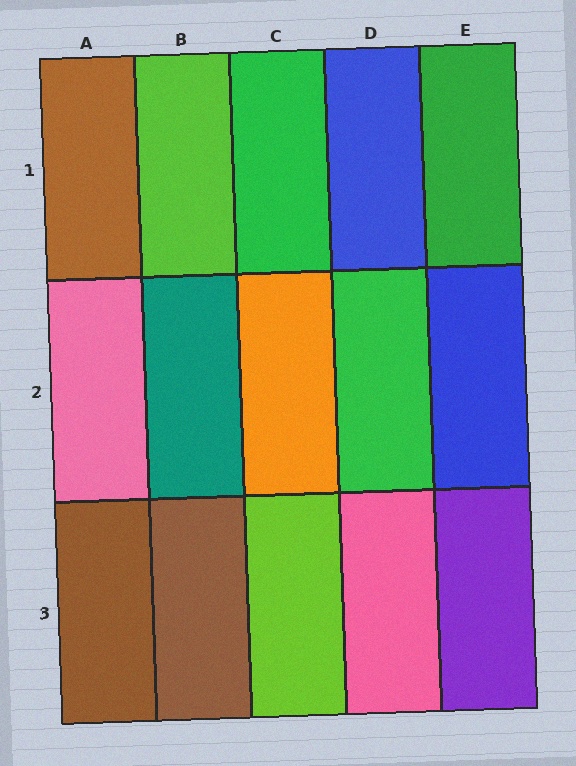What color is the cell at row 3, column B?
Brown.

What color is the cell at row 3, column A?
Brown.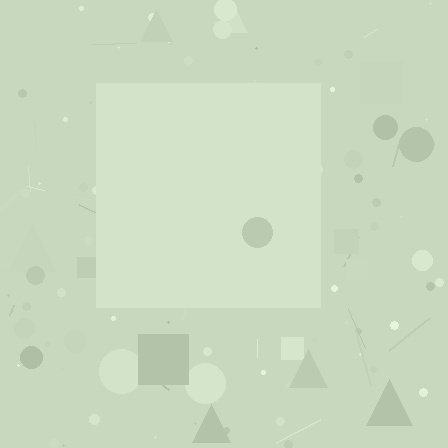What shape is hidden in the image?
A square is hidden in the image.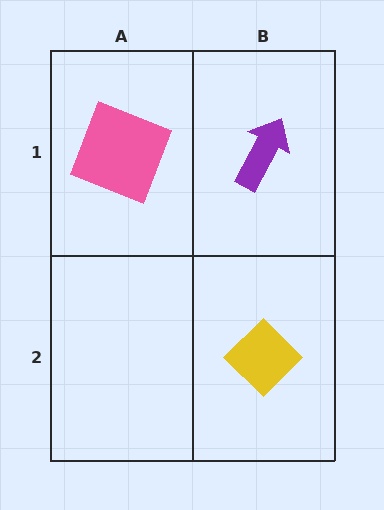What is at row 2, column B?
A yellow diamond.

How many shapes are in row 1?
2 shapes.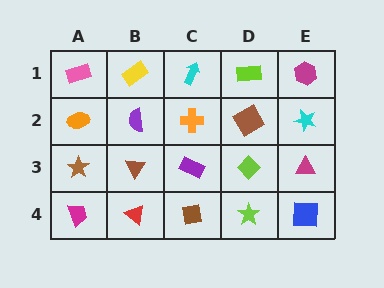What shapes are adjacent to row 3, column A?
An orange ellipse (row 2, column A), a magenta trapezoid (row 4, column A), a brown triangle (row 3, column B).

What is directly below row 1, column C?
An orange cross.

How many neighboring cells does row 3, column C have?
4.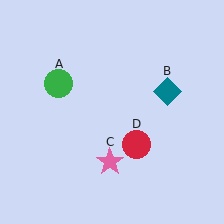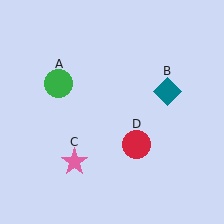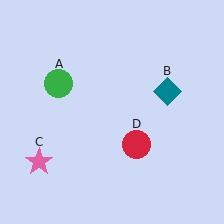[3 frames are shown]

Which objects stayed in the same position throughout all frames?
Green circle (object A) and teal diamond (object B) and red circle (object D) remained stationary.